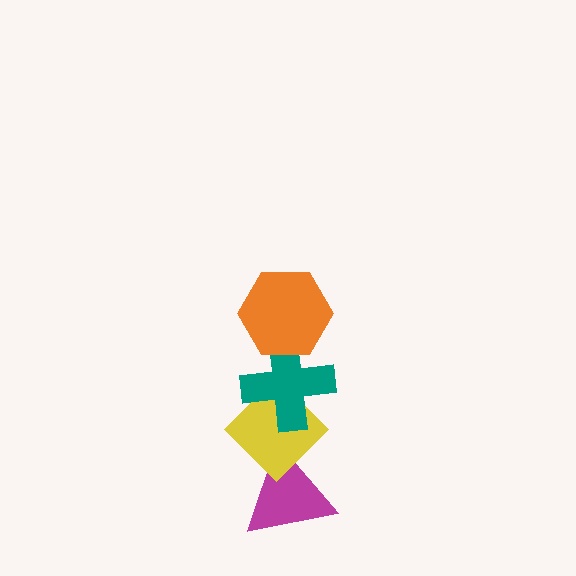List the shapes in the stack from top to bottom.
From top to bottom: the orange hexagon, the teal cross, the yellow diamond, the magenta triangle.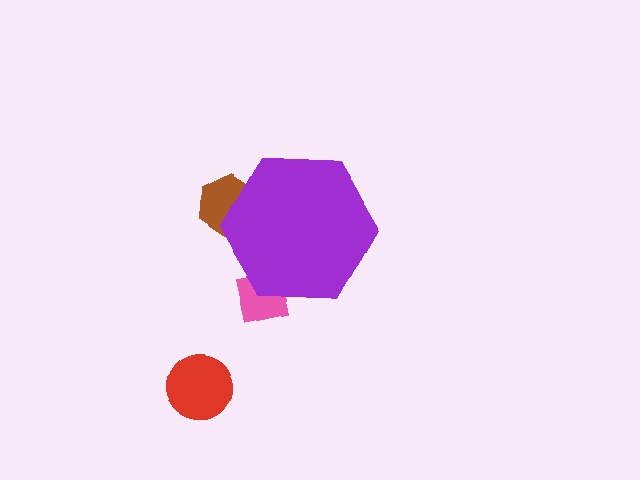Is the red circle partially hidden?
No, the red circle is fully visible.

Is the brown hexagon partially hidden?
Yes, the brown hexagon is partially hidden behind the purple hexagon.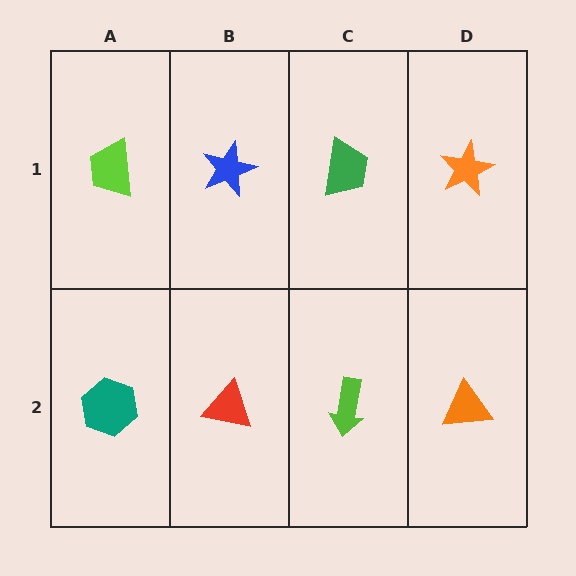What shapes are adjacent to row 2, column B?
A blue star (row 1, column B), a teal hexagon (row 2, column A), a lime arrow (row 2, column C).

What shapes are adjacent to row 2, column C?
A green trapezoid (row 1, column C), a red triangle (row 2, column B), an orange triangle (row 2, column D).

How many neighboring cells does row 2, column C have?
3.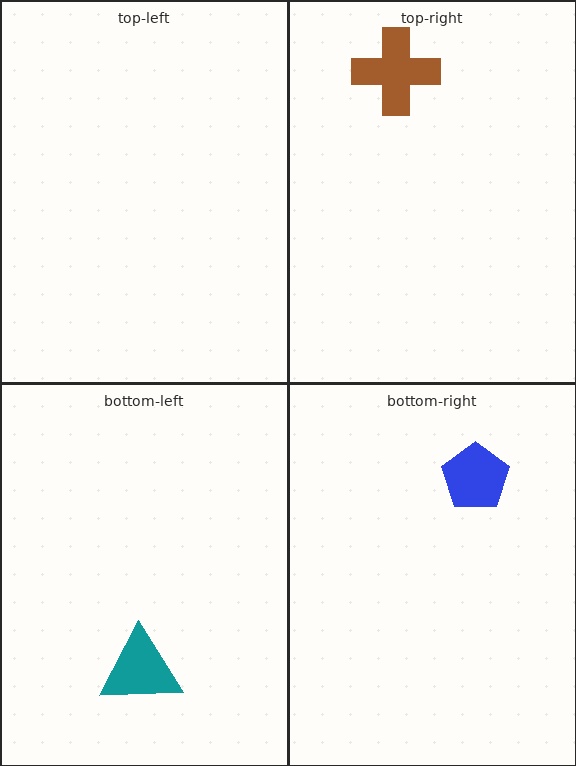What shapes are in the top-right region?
The brown cross.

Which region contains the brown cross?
The top-right region.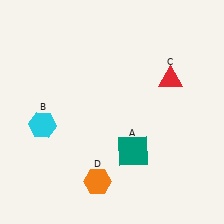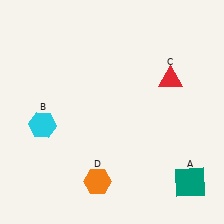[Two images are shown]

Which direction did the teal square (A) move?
The teal square (A) moved right.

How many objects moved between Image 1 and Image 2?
1 object moved between the two images.